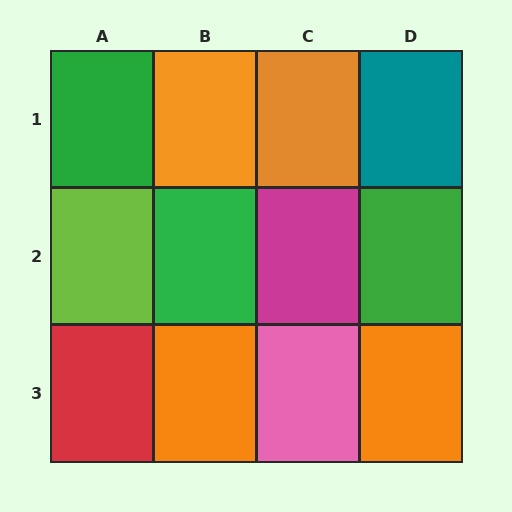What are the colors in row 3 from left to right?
Red, orange, pink, orange.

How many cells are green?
3 cells are green.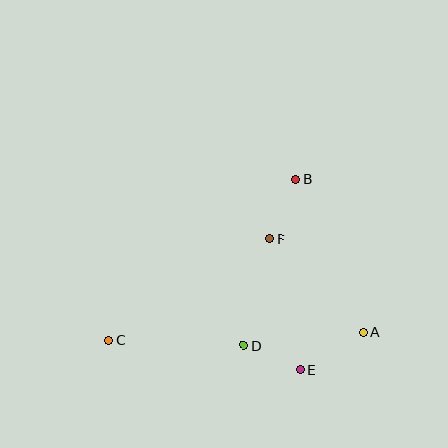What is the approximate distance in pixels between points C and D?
The distance between C and D is approximately 135 pixels.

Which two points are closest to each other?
Points D and E are closest to each other.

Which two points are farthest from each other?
Points A and C are farthest from each other.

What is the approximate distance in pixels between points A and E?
The distance between A and E is approximately 74 pixels.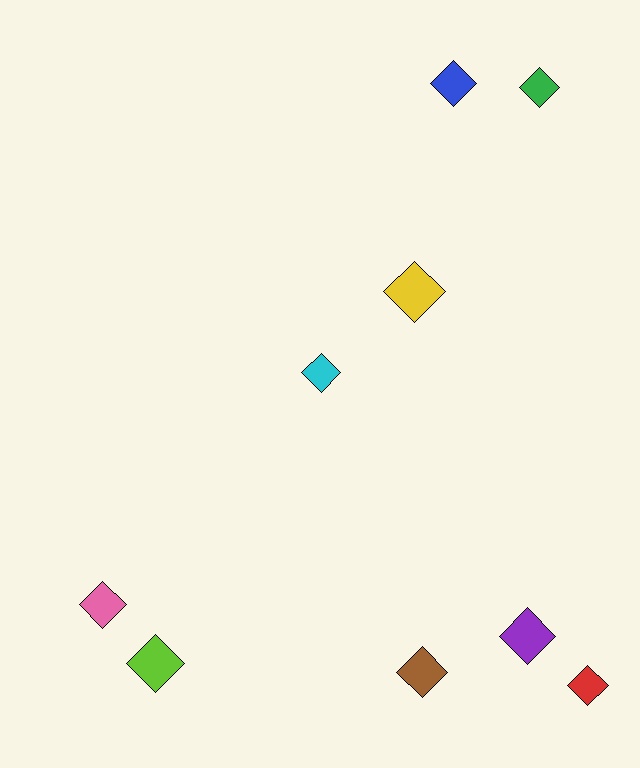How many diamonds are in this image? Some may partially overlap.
There are 9 diamonds.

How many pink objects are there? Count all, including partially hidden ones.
There is 1 pink object.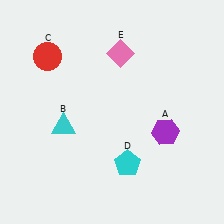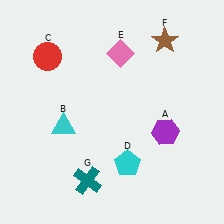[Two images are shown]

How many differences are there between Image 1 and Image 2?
There are 2 differences between the two images.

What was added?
A brown star (F), a teal cross (G) were added in Image 2.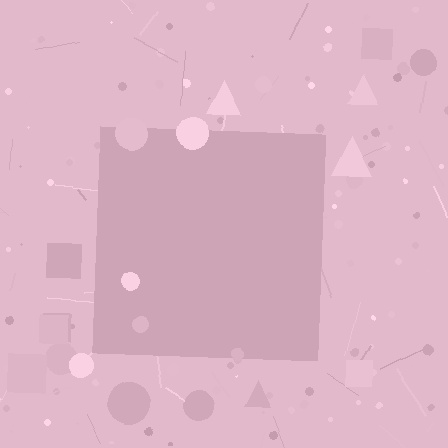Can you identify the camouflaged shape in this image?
The camouflaged shape is a square.